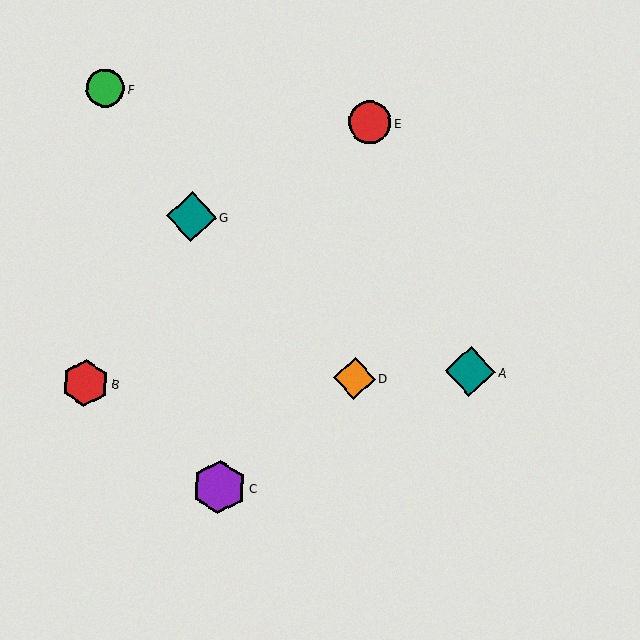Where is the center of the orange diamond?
The center of the orange diamond is at (354, 378).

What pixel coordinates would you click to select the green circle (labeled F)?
Click at (105, 88) to select the green circle F.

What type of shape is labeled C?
Shape C is a purple hexagon.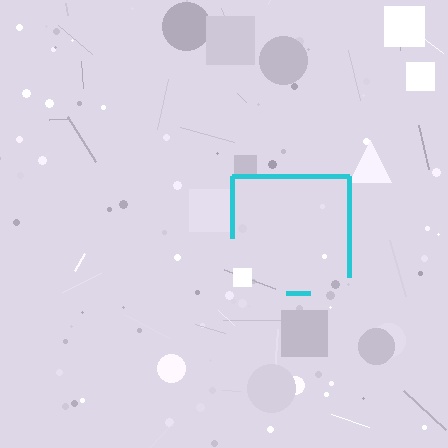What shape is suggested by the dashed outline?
The dashed outline suggests a square.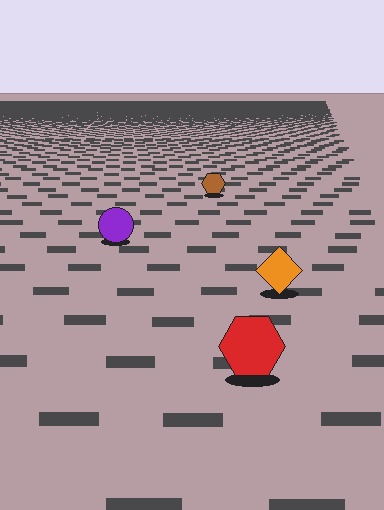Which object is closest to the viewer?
The red hexagon is closest. The texture marks near it are larger and more spread out.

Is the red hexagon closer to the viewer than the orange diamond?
Yes. The red hexagon is closer — you can tell from the texture gradient: the ground texture is coarser near it.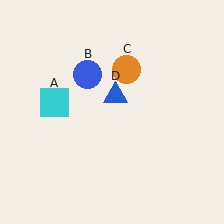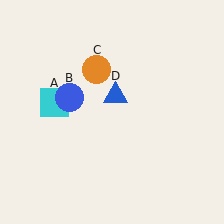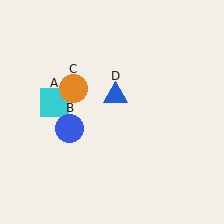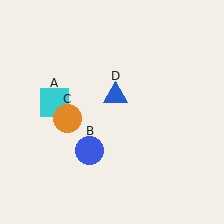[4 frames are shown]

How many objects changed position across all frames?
2 objects changed position: blue circle (object B), orange circle (object C).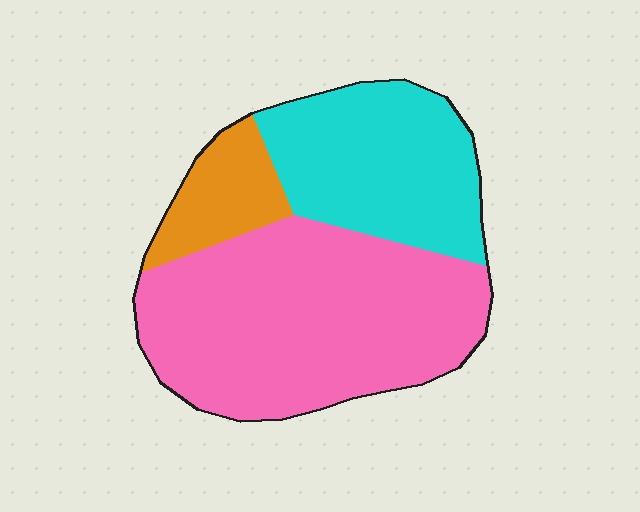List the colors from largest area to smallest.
From largest to smallest: pink, cyan, orange.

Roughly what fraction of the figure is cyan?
Cyan covers around 30% of the figure.